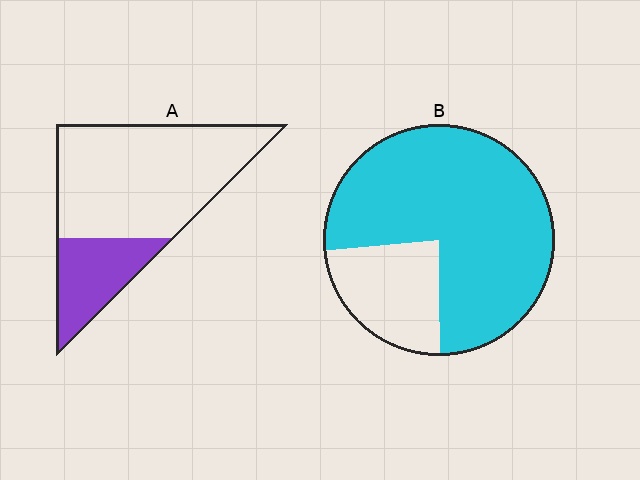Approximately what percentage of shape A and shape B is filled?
A is approximately 25% and B is approximately 75%.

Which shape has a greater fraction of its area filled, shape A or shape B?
Shape B.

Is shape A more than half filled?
No.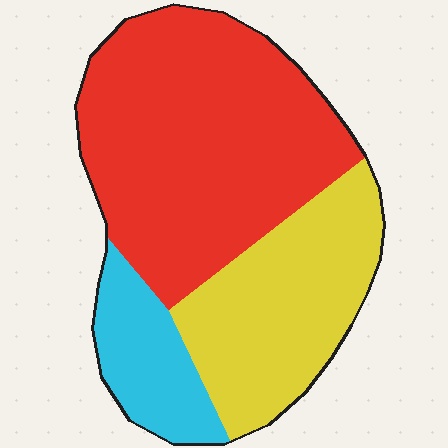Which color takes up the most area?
Red, at roughly 55%.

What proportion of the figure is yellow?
Yellow covers around 30% of the figure.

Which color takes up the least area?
Cyan, at roughly 15%.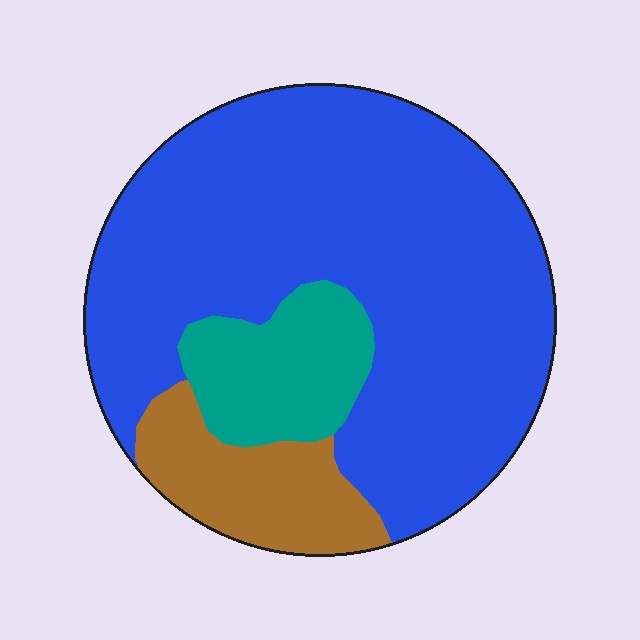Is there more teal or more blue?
Blue.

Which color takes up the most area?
Blue, at roughly 75%.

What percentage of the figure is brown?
Brown covers about 15% of the figure.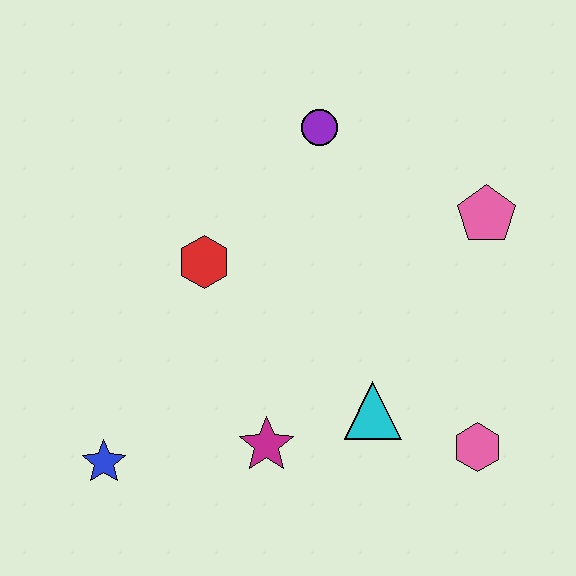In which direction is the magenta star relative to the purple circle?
The magenta star is below the purple circle.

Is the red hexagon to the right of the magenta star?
No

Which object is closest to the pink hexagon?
The cyan triangle is closest to the pink hexagon.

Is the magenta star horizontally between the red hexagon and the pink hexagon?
Yes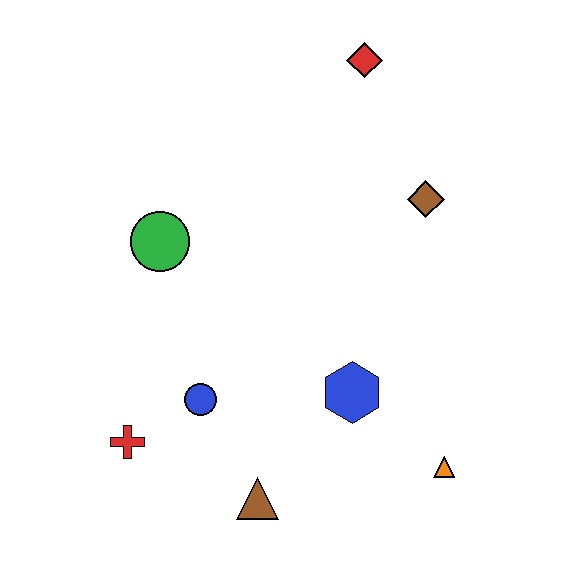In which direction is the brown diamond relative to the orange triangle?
The brown diamond is above the orange triangle.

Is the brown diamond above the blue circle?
Yes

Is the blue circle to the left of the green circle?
No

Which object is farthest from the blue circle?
The red diamond is farthest from the blue circle.